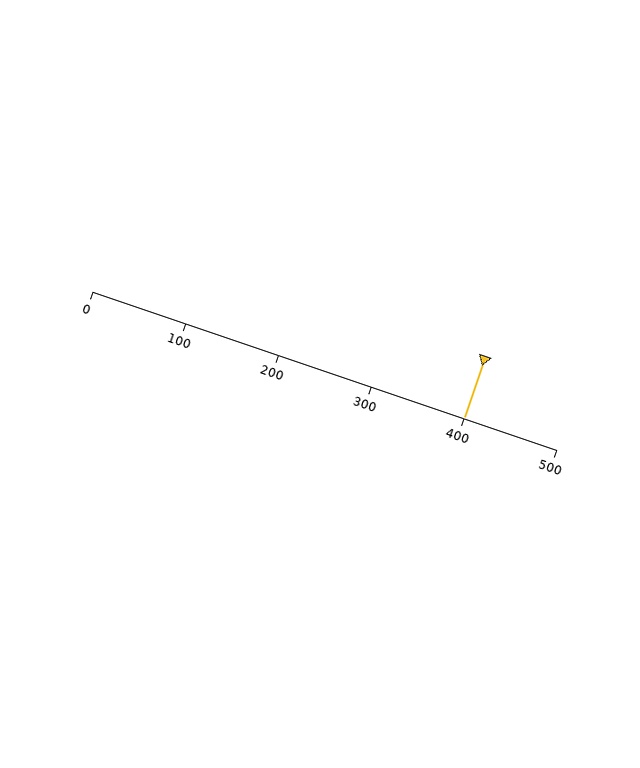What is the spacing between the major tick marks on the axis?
The major ticks are spaced 100 apart.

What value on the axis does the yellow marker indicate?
The marker indicates approximately 400.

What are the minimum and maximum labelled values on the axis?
The axis runs from 0 to 500.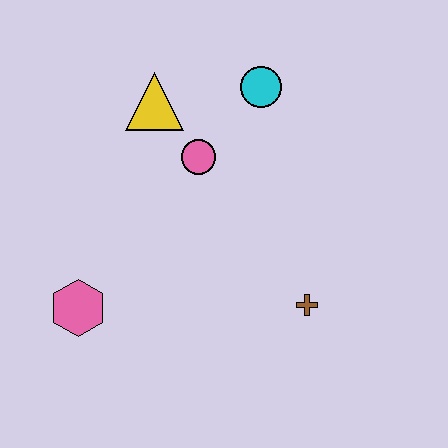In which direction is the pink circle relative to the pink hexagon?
The pink circle is above the pink hexagon.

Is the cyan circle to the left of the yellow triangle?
No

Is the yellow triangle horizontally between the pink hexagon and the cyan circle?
Yes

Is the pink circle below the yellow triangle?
Yes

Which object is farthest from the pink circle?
The pink hexagon is farthest from the pink circle.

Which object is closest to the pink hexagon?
The pink circle is closest to the pink hexagon.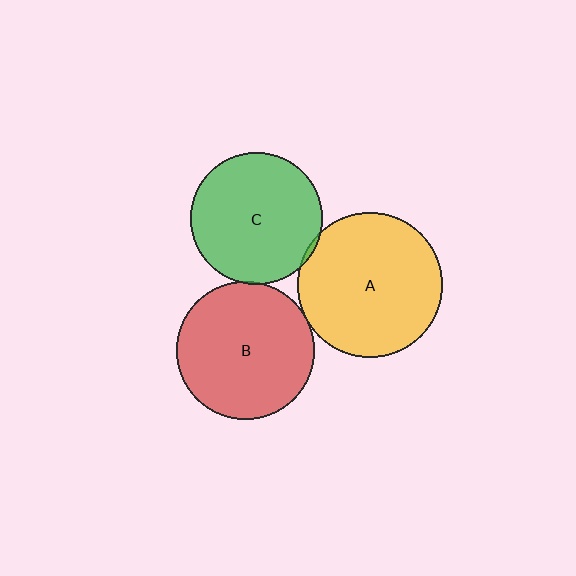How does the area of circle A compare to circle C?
Approximately 1.2 times.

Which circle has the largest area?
Circle A (yellow).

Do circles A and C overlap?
Yes.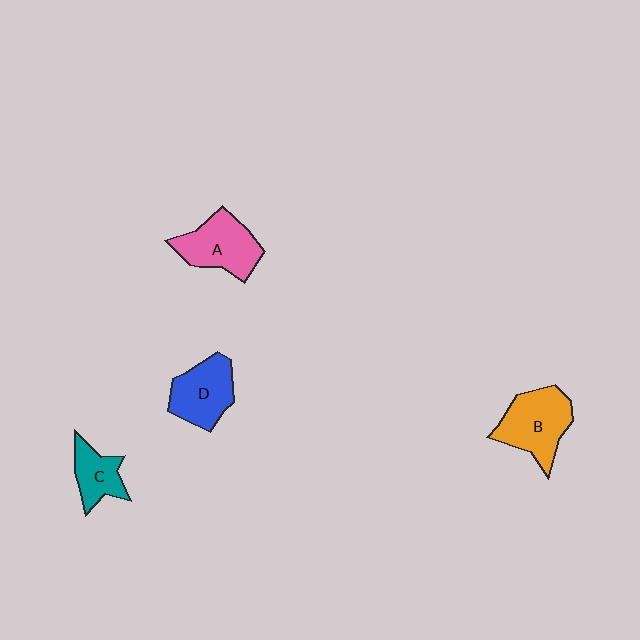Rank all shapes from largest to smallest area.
From largest to smallest: B (orange), A (pink), D (blue), C (teal).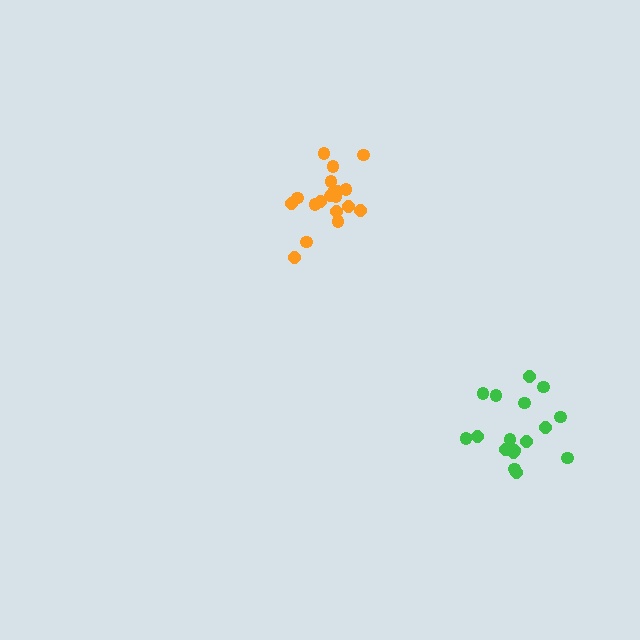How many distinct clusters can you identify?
There are 2 distinct clusters.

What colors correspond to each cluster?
The clusters are colored: orange, green.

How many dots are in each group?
Group 1: 19 dots, Group 2: 17 dots (36 total).